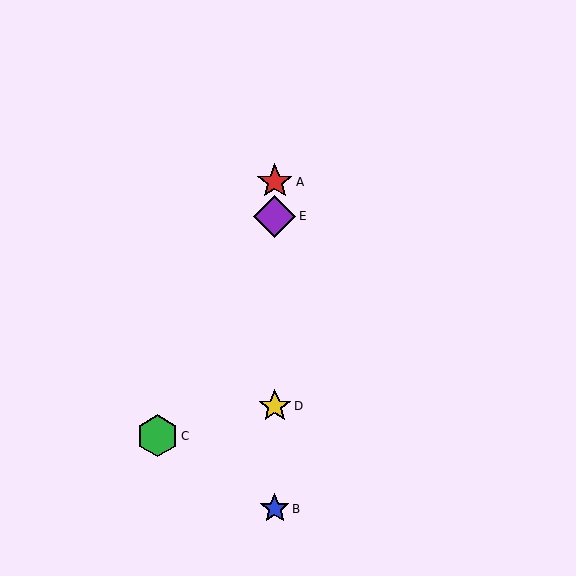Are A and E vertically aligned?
Yes, both are at x≈275.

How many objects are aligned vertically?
4 objects (A, B, D, E) are aligned vertically.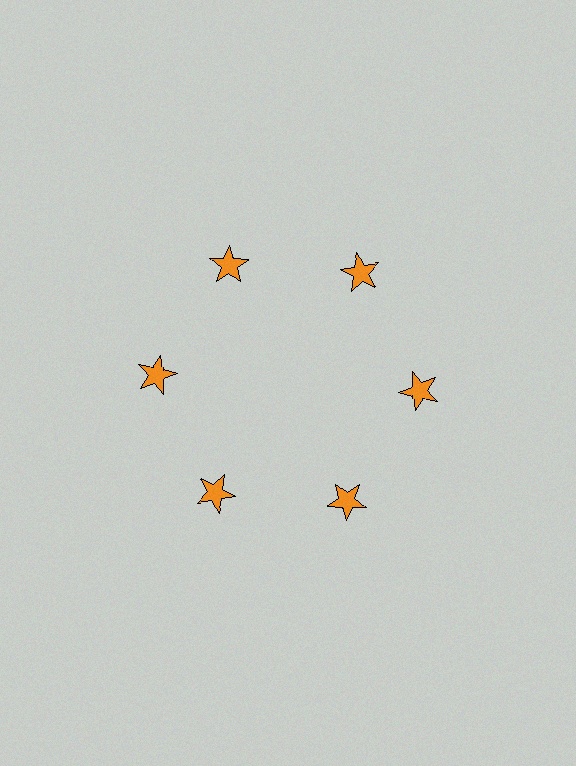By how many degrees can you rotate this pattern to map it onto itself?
The pattern maps onto itself every 60 degrees of rotation.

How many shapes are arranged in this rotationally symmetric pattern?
There are 6 shapes, arranged in 6 groups of 1.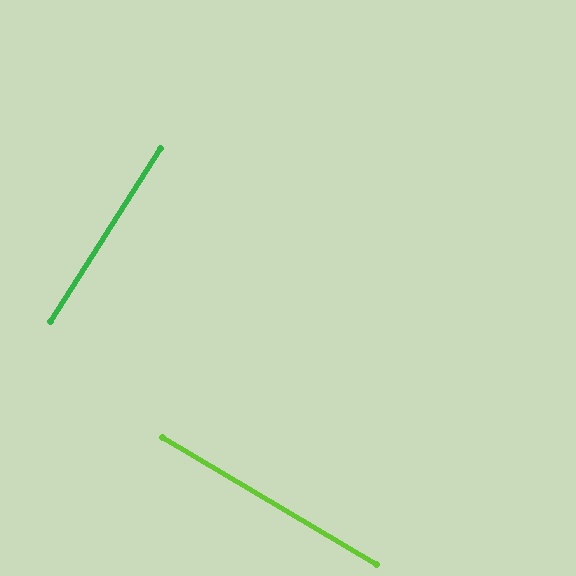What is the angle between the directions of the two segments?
Approximately 88 degrees.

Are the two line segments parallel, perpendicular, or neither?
Perpendicular — they meet at approximately 88°.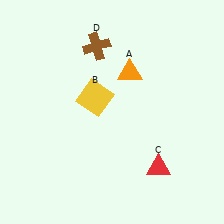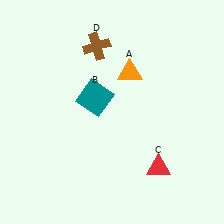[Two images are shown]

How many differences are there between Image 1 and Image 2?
There is 1 difference between the two images.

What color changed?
The square (B) changed from yellow in Image 1 to teal in Image 2.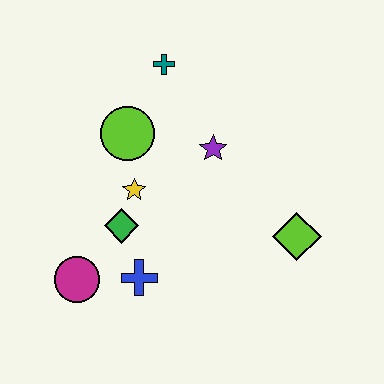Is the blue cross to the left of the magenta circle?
No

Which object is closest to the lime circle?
The yellow star is closest to the lime circle.